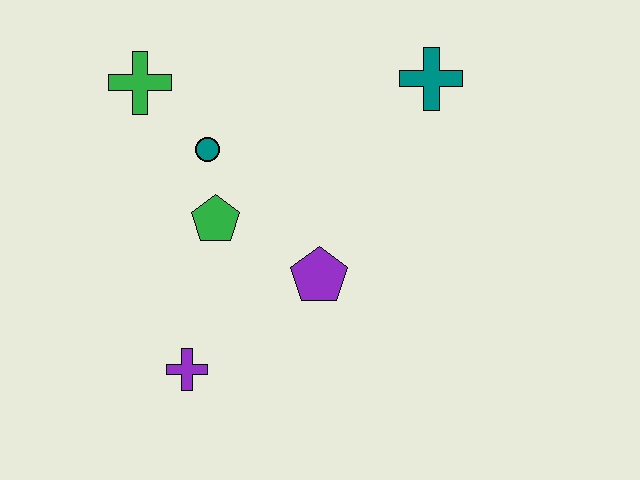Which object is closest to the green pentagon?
The teal circle is closest to the green pentagon.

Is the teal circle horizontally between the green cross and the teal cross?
Yes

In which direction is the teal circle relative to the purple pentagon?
The teal circle is above the purple pentagon.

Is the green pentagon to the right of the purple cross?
Yes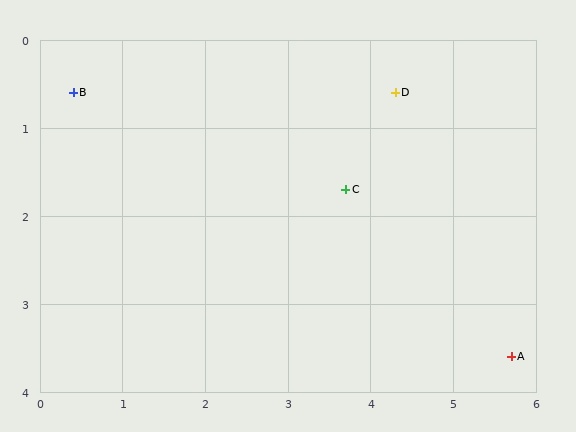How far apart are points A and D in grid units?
Points A and D are about 3.3 grid units apart.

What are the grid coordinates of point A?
Point A is at approximately (5.7, 3.6).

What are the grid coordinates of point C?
Point C is at approximately (3.7, 1.7).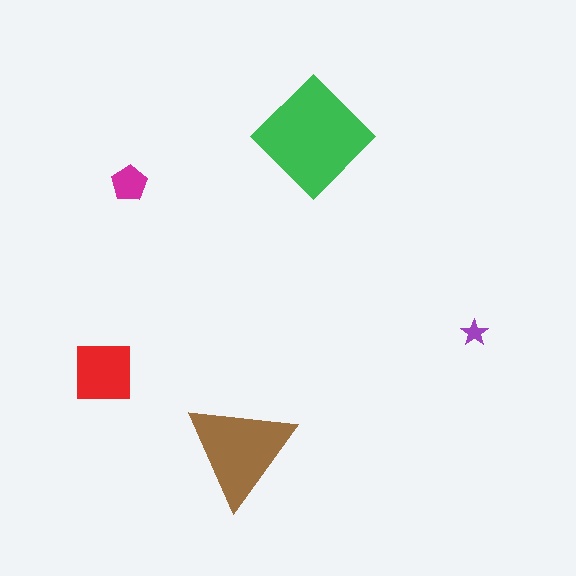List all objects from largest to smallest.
The green diamond, the brown triangle, the red square, the magenta pentagon, the purple star.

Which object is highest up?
The green diamond is topmost.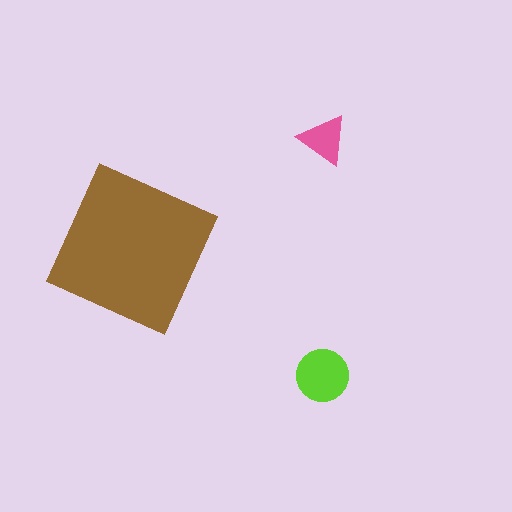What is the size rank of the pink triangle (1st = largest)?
3rd.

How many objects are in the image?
There are 3 objects in the image.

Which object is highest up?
The pink triangle is topmost.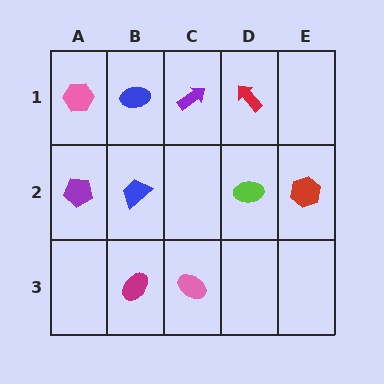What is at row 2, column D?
A lime ellipse.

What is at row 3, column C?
A pink ellipse.